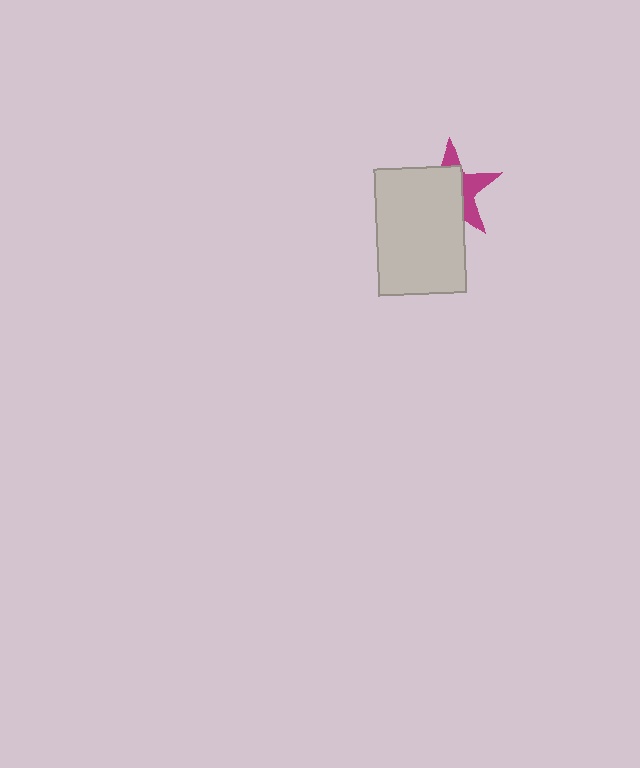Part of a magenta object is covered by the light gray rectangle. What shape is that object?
It is a star.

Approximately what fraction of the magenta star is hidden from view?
Roughly 62% of the magenta star is hidden behind the light gray rectangle.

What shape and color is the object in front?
The object in front is a light gray rectangle.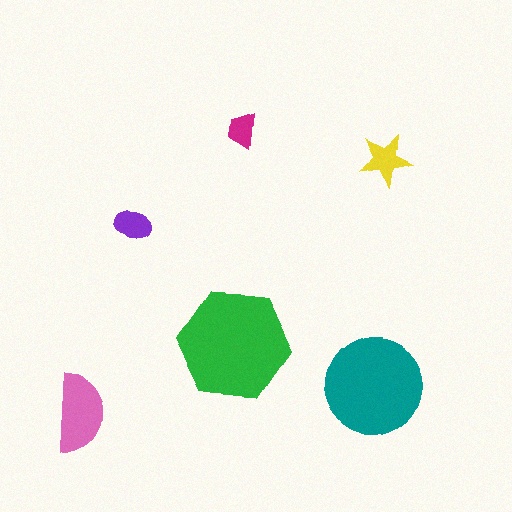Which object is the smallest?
The magenta trapezoid.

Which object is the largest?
The green hexagon.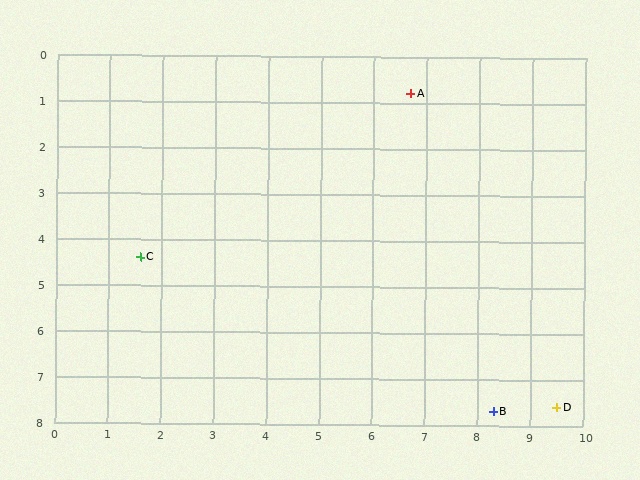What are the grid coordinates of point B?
Point B is at approximately (8.3, 7.7).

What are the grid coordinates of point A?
Point A is at approximately (6.7, 0.8).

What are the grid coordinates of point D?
Point D is at approximately (9.5, 7.6).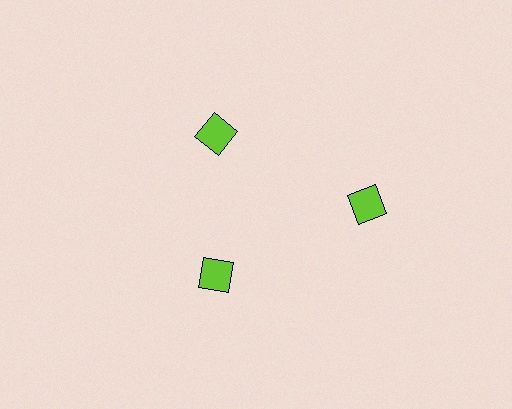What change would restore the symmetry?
The symmetry would be restored by moving it inward, back onto the ring so that all 3 diamonds sit at equal angles and equal distance from the center.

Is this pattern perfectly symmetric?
No. The 3 lime diamonds are arranged in a ring, but one element near the 3 o'clock position is pushed outward from the center, breaking the 3-fold rotational symmetry.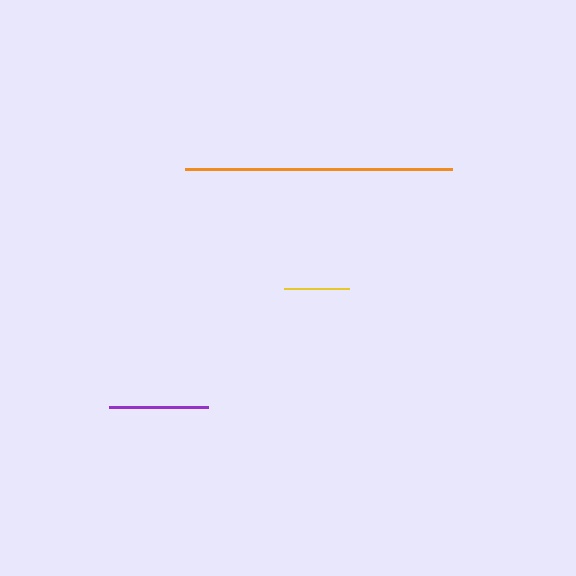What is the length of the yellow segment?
The yellow segment is approximately 65 pixels long.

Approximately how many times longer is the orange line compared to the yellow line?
The orange line is approximately 4.1 times the length of the yellow line.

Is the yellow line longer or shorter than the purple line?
The purple line is longer than the yellow line.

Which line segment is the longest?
The orange line is the longest at approximately 266 pixels.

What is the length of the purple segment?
The purple segment is approximately 99 pixels long.